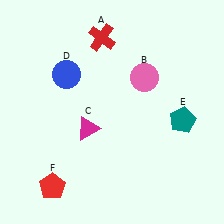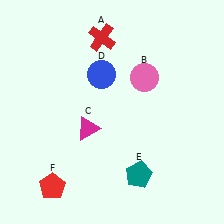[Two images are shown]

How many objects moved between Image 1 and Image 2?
2 objects moved between the two images.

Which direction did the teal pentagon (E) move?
The teal pentagon (E) moved down.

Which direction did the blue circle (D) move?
The blue circle (D) moved right.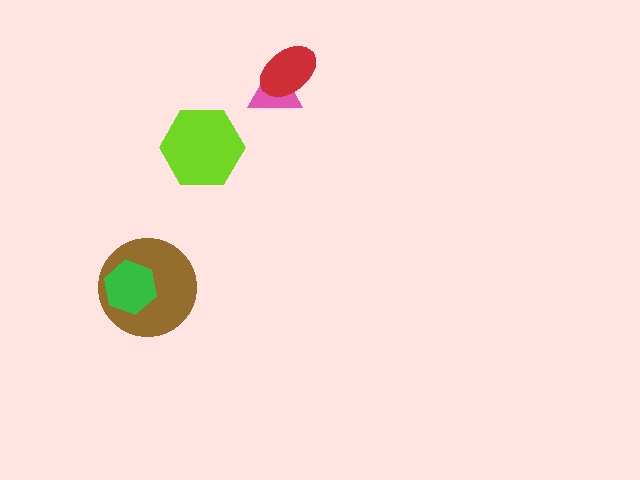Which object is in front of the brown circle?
The green hexagon is in front of the brown circle.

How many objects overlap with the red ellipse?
1 object overlaps with the red ellipse.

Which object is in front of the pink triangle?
The red ellipse is in front of the pink triangle.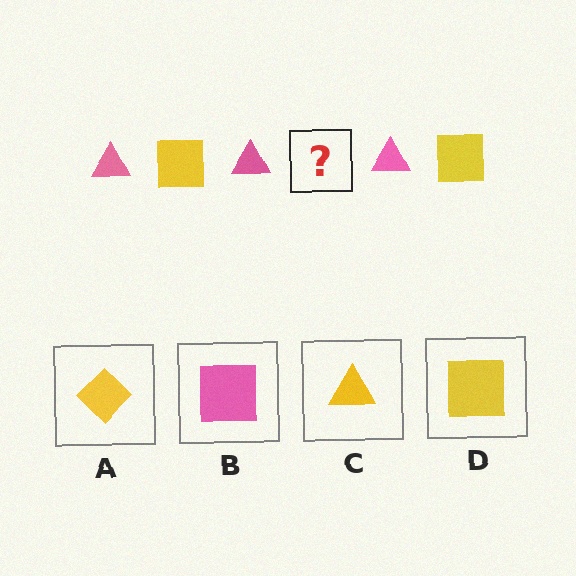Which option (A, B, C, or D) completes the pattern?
D.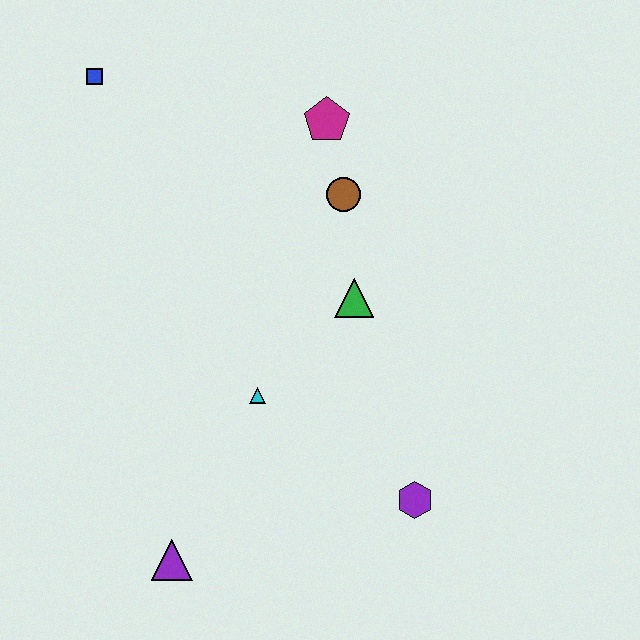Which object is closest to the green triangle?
The brown circle is closest to the green triangle.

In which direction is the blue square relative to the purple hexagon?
The blue square is above the purple hexagon.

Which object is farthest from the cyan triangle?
The blue square is farthest from the cyan triangle.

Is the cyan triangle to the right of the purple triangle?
Yes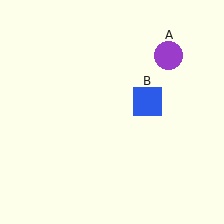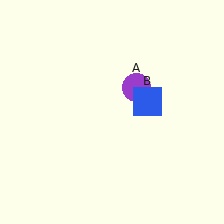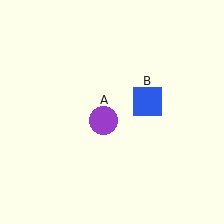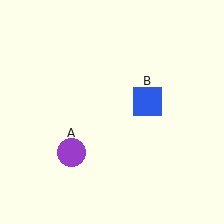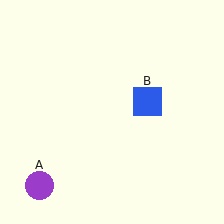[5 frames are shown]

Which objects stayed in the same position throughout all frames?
Blue square (object B) remained stationary.